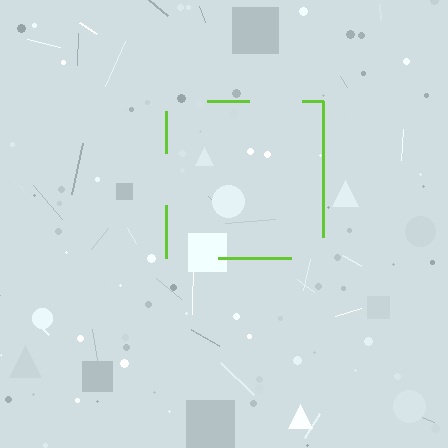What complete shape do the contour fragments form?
The contour fragments form a square.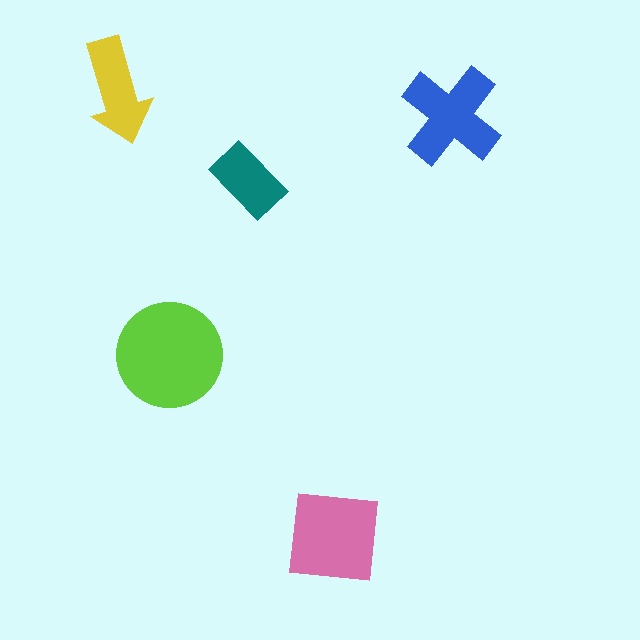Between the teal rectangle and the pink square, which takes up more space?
The pink square.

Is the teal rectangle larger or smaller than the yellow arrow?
Smaller.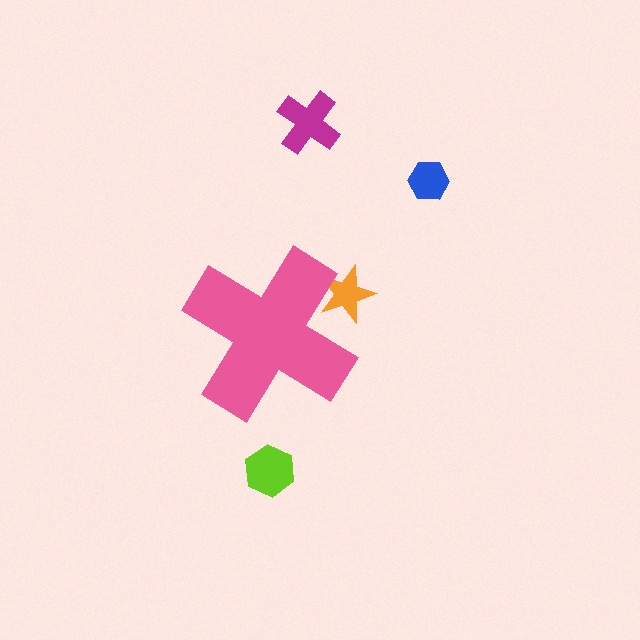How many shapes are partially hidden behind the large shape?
1 shape is partially hidden.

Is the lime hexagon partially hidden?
No, the lime hexagon is fully visible.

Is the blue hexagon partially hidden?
No, the blue hexagon is fully visible.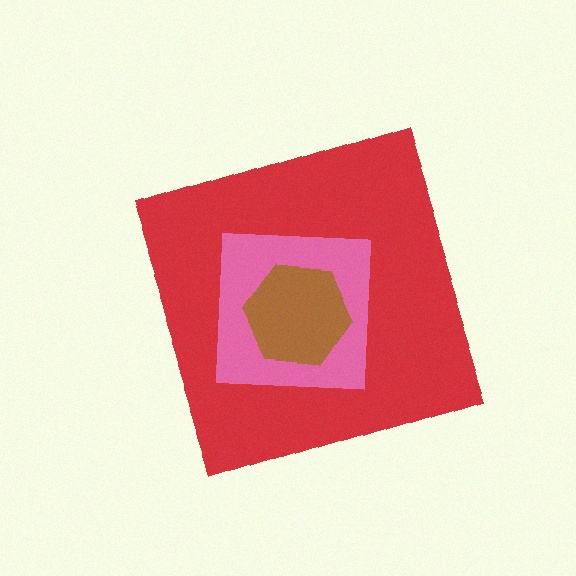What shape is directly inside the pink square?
The brown hexagon.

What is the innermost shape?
The brown hexagon.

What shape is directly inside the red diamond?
The pink square.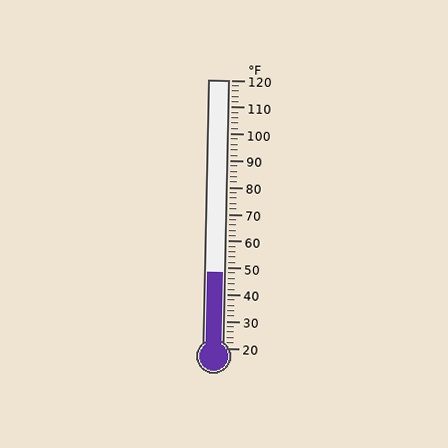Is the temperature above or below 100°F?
The temperature is below 100°F.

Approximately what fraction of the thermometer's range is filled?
The thermometer is filled to approximately 30% of its range.